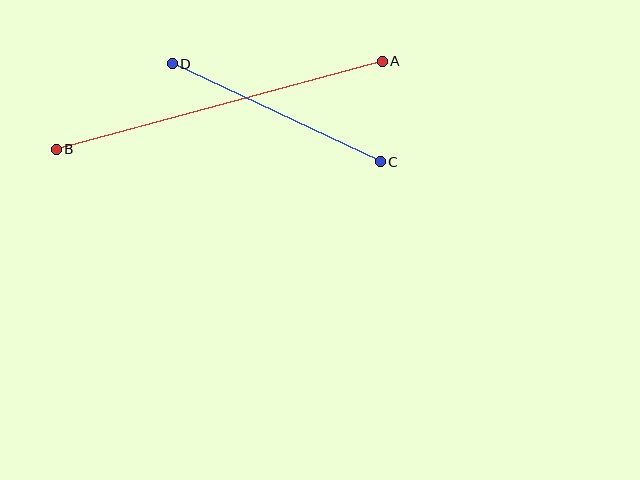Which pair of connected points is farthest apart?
Points A and B are farthest apart.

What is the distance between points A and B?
The distance is approximately 338 pixels.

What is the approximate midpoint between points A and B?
The midpoint is at approximately (219, 105) pixels.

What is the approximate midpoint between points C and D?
The midpoint is at approximately (276, 113) pixels.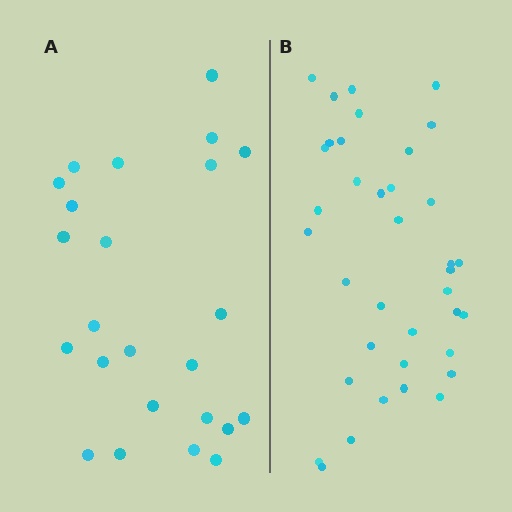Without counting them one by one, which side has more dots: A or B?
Region B (the right region) has more dots.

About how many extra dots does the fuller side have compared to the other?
Region B has approximately 15 more dots than region A.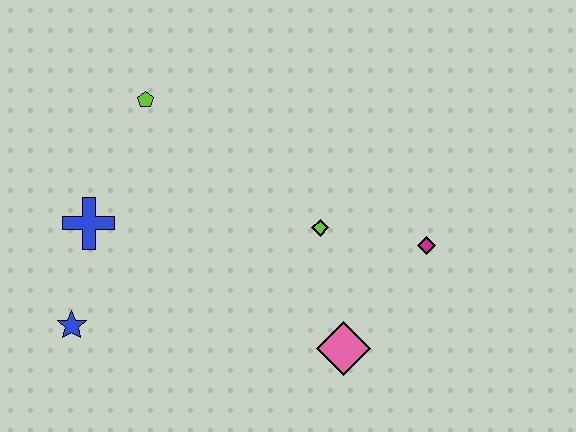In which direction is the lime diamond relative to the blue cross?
The lime diamond is to the right of the blue cross.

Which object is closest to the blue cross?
The blue star is closest to the blue cross.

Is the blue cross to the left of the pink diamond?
Yes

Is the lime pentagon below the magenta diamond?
No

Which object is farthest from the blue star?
The magenta diamond is farthest from the blue star.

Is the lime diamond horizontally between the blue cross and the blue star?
No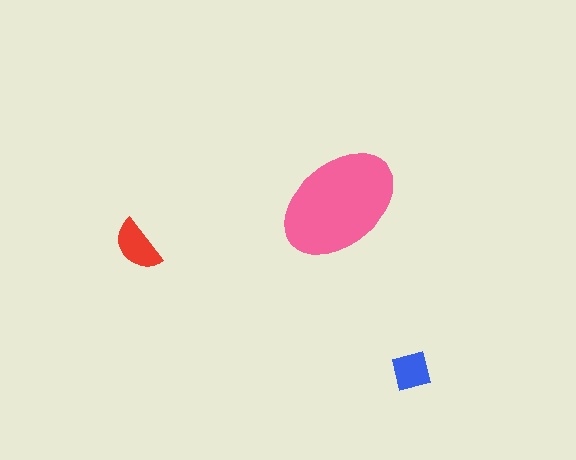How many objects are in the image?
There are 3 objects in the image.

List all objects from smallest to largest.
The blue square, the red semicircle, the pink ellipse.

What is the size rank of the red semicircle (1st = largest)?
2nd.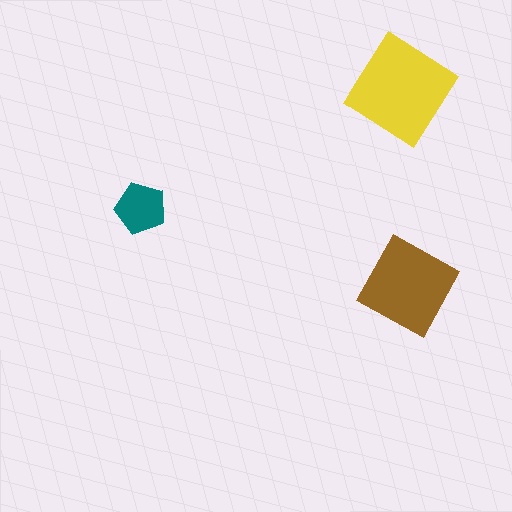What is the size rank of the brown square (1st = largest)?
2nd.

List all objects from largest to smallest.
The yellow diamond, the brown square, the teal pentagon.